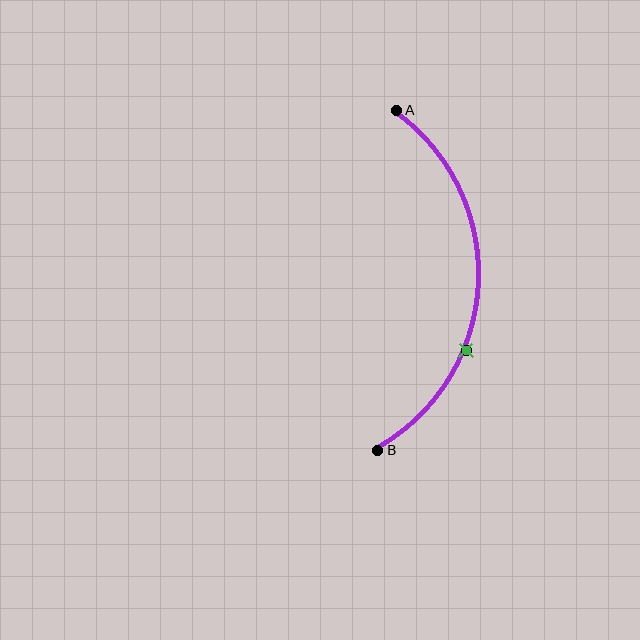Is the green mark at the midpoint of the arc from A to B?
No. The green mark lies on the arc but is closer to endpoint B. The arc midpoint would be at the point on the curve equidistant along the arc from both A and B.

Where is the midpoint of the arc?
The arc midpoint is the point on the curve farthest from the straight line joining A and B. It sits to the right of that line.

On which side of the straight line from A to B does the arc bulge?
The arc bulges to the right of the straight line connecting A and B.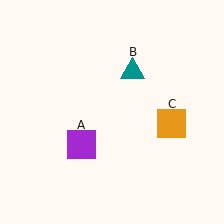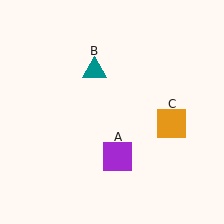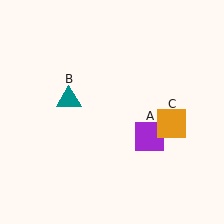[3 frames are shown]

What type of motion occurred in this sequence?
The purple square (object A), teal triangle (object B) rotated counterclockwise around the center of the scene.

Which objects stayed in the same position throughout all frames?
Orange square (object C) remained stationary.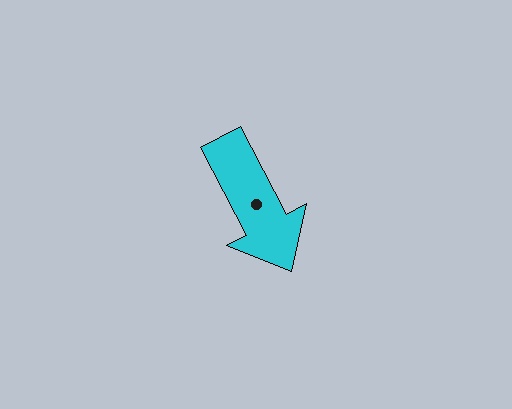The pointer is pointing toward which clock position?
Roughly 5 o'clock.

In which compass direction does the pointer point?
Southeast.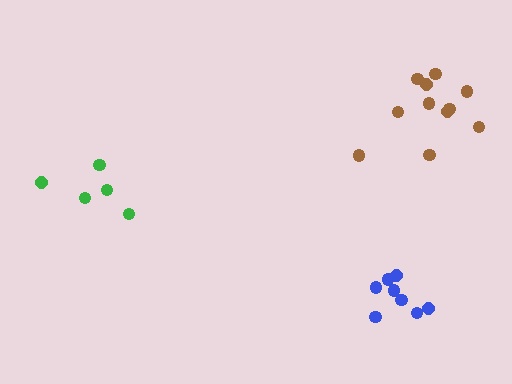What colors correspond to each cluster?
The clusters are colored: green, blue, brown.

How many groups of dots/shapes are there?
There are 3 groups.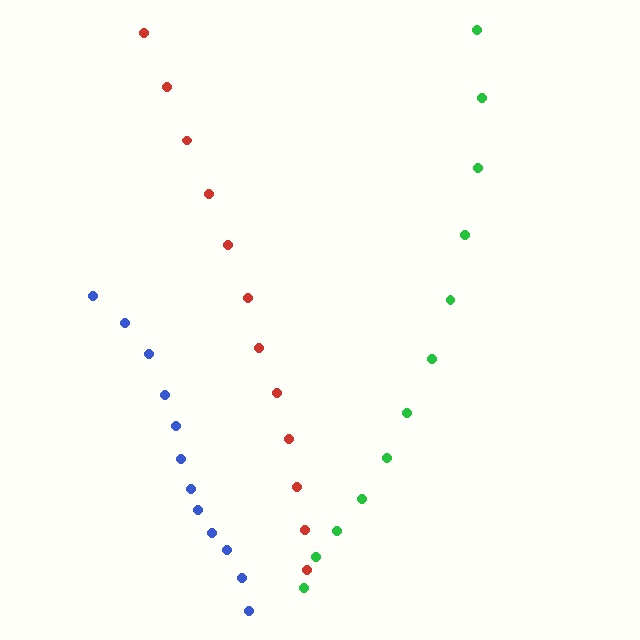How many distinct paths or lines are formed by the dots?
There are 3 distinct paths.